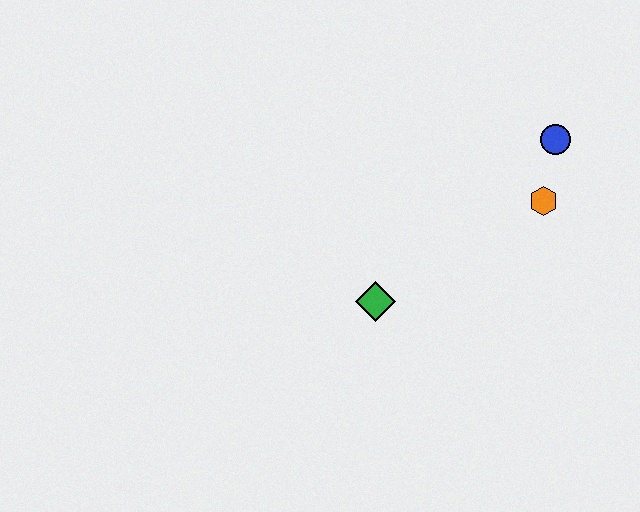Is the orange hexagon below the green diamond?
No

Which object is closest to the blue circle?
The orange hexagon is closest to the blue circle.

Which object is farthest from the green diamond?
The blue circle is farthest from the green diamond.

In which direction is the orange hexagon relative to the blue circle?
The orange hexagon is below the blue circle.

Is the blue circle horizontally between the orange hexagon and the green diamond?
No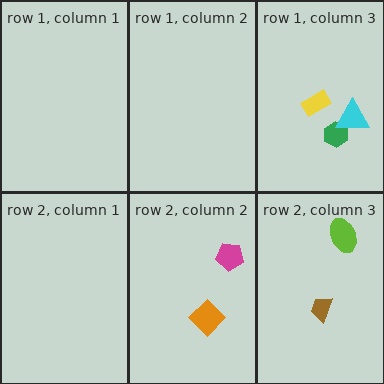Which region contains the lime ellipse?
The row 2, column 3 region.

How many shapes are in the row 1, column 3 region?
3.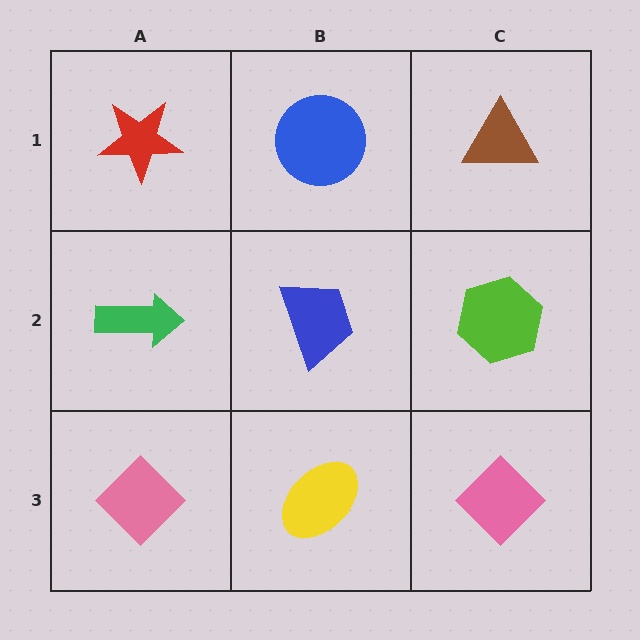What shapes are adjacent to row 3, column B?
A blue trapezoid (row 2, column B), a pink diamond (row 3, column A), a pink diamond (row 3, column C).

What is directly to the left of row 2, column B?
A green arrow.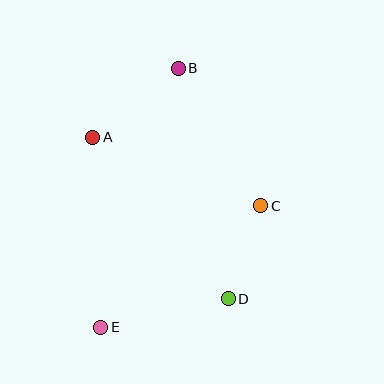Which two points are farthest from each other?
Points B and E are farthest from each other.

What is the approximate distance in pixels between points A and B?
The distance between A and B is approximately 110 pixels.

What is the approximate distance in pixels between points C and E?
The distance between C and E is approximately 201 pixels.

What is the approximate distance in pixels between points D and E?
The distance between D and E is approximately 131 pixels.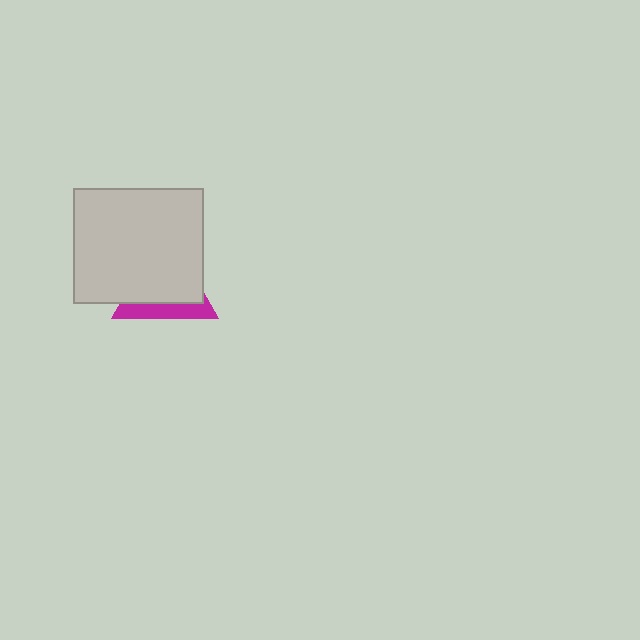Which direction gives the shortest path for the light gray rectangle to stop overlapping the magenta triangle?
Moving toward the upper-left gives the shortest separation.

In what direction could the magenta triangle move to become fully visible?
The magenta triangle could move toward the lower-right. That would shift it out from behind the light gray rectangle entirely.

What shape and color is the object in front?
The object in front is a light gray rectangle.